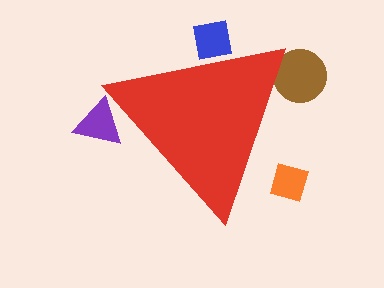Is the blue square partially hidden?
Yes, the blue square is partially hidden behind the red triangle.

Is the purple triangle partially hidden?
Yes, the purple triangle is partially hidden behind the red triangle.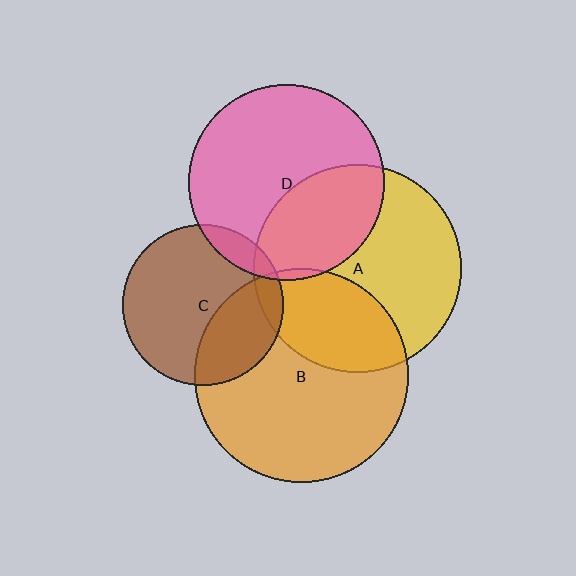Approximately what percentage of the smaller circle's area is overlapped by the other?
Approximately 30%.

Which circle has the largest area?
Circle B (orange).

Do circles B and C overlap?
Yes.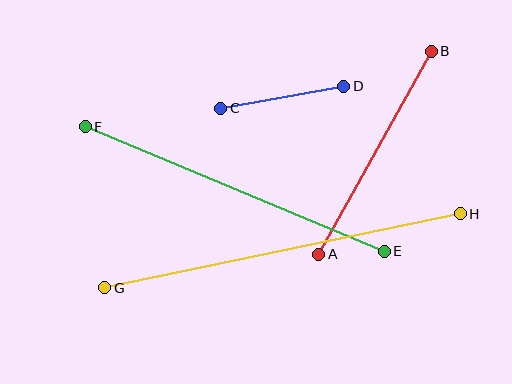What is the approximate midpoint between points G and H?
The midpoint is at approximately (283, 251) pixels.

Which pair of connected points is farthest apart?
Points G and H are farthest apart.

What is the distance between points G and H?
The distance is approximately 363 pixels.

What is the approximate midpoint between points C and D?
The midpoint is at approximately (282, 97) pixels.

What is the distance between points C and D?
The distance is approximately 125 pixels.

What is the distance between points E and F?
The distance is approximately 324 pixels.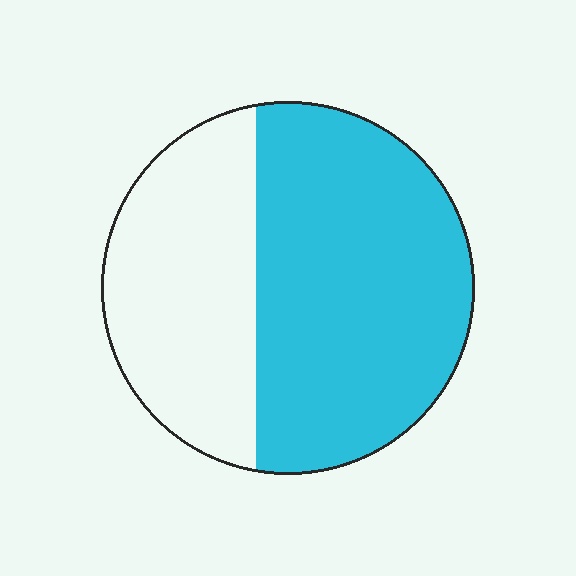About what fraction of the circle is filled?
About three fifths (3/5).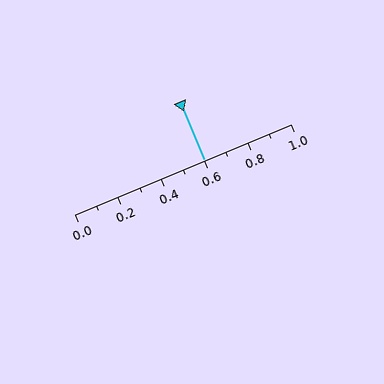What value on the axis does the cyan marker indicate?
The marker indicates approximately 0.6.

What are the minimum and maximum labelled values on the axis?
The axis runs from 0.0 to 1.0.